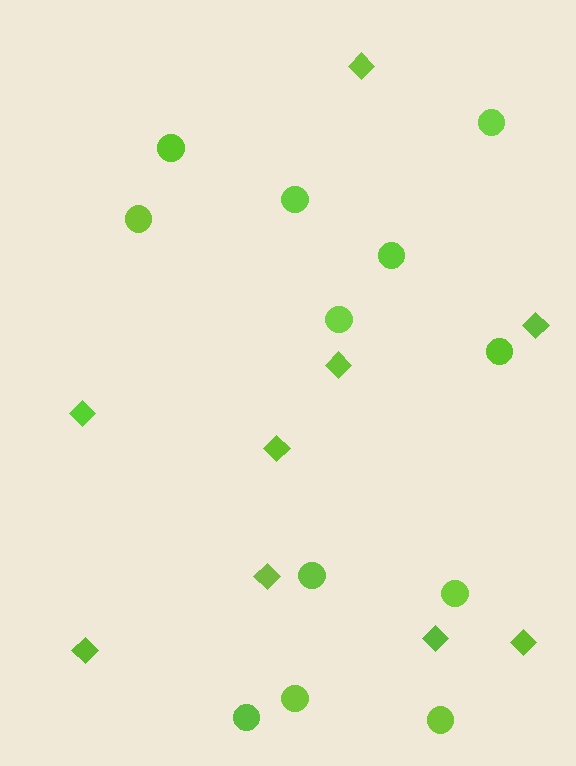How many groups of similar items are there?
There are 2 groups: one group of diamonds (9) and one group of circles (12).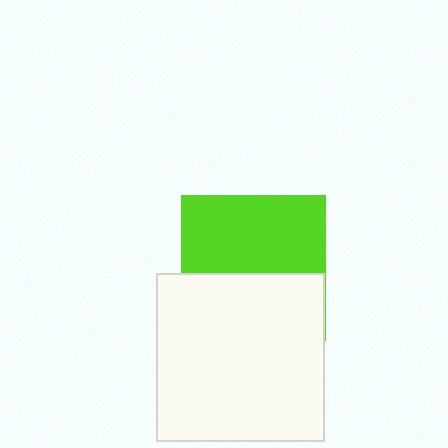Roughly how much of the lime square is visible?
About half of it is visible (roughly 53%).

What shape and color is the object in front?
The object in front is a white square.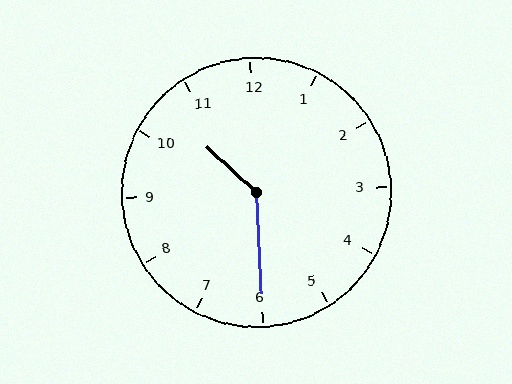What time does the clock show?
10:30.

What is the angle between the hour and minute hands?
Approximately 135 degrees.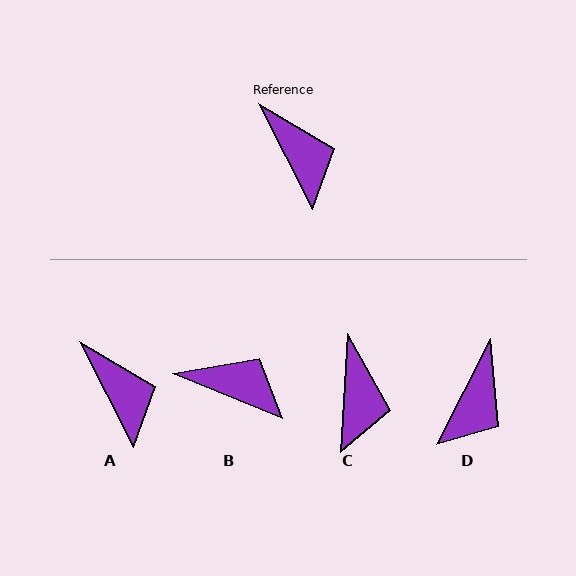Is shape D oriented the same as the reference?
No, it is off by about 54 degrees.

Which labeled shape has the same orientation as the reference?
A.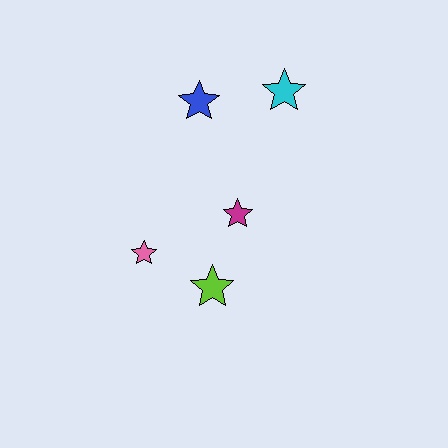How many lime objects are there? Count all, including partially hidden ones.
There is 1 lime object.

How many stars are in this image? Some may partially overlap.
There are 5 stars.